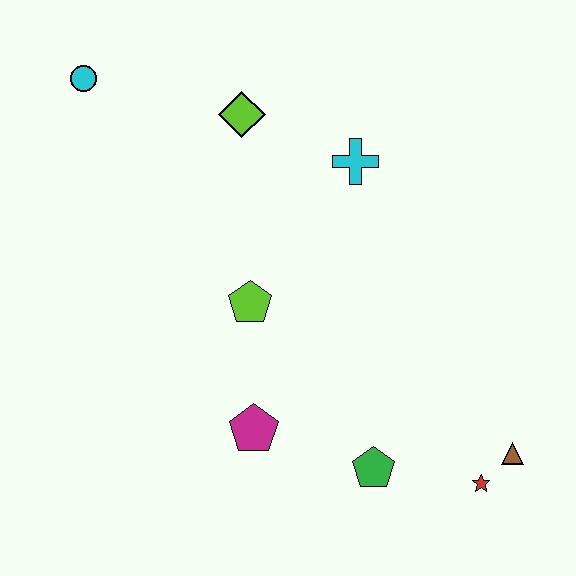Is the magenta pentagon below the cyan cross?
Yes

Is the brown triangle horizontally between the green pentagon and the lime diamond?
No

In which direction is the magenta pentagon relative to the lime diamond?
The magenta pentagon is below the lime diamond.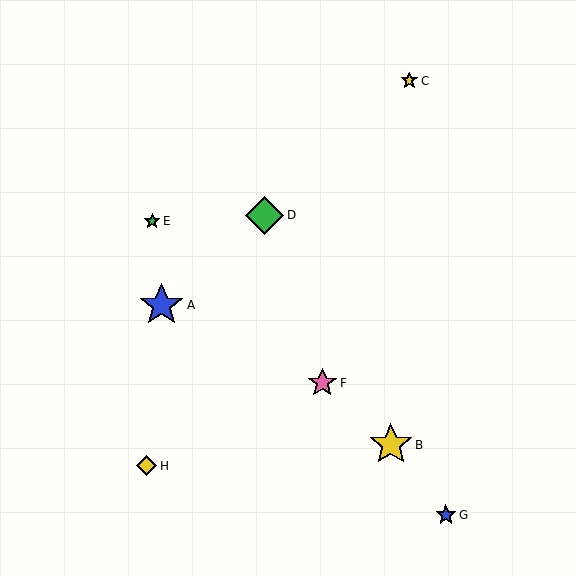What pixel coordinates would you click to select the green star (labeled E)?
Click at (152, 221) to select the green star E.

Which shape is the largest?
The blue star (labeled A) is the largest.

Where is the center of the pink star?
The center of the pink star is at (322, 383).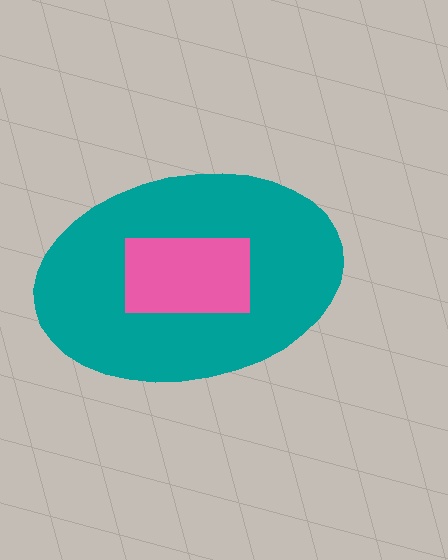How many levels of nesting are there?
2.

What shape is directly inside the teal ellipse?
The pink rectangle.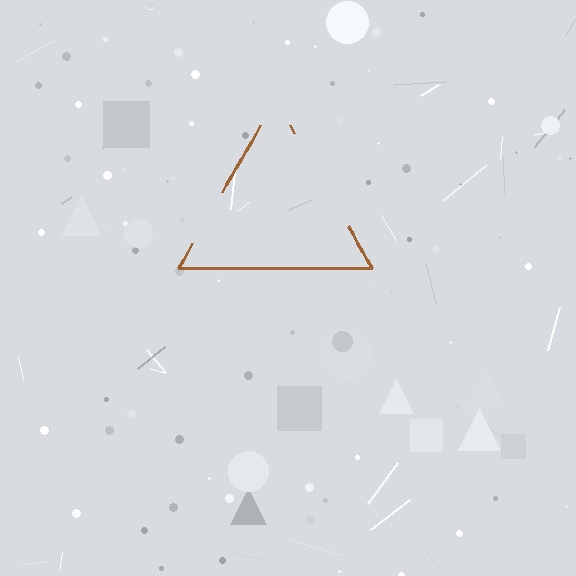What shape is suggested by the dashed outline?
The dashed outline suggests a triangle.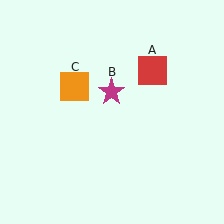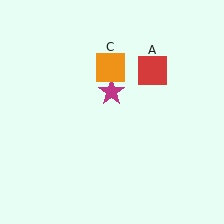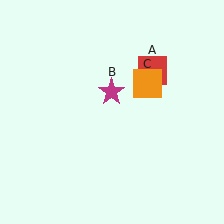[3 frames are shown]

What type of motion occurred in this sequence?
The orange square (object C) rotated clockwise around the center of the scene.